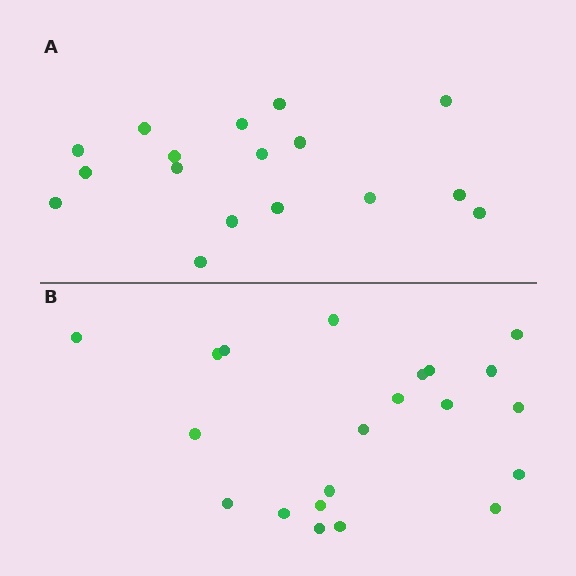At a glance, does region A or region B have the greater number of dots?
Region B (the bottom region) has more dots.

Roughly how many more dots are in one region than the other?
Region B has about 4 more dots than region A.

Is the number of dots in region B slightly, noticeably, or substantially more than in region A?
Region B has only slightly more — the two regions are fairly close. The ratio is roughly 1.2 to 1.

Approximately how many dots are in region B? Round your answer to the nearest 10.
About 20 dots. (The exact count is 21, which rounds to 20.)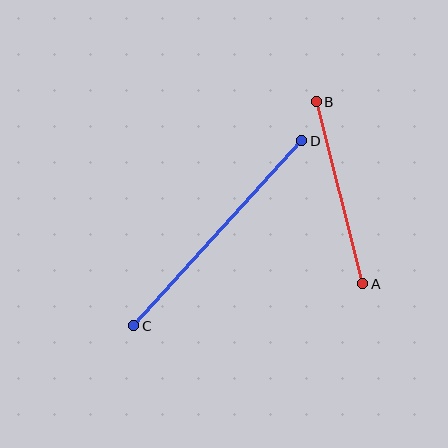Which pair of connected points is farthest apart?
Points C and D are farthest apart.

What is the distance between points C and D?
The distance is approximately 250 pixels.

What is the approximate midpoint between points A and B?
The midpoint is at approximately (339, 193) pixels.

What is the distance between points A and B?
The distance is approximately 188 pixels.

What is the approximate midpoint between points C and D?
The midpoint is at approximately (218, 233) pixels.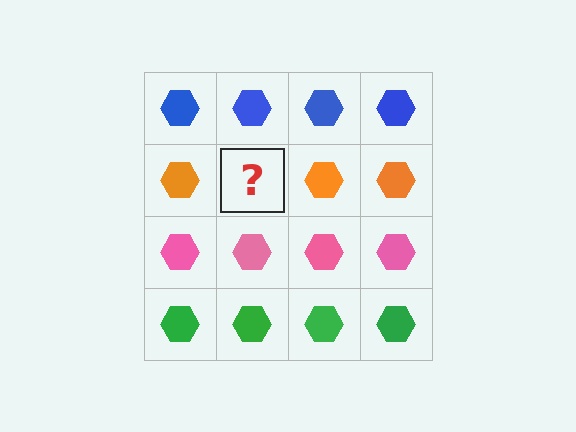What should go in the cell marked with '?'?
The missing cell should contain an orange hexagon.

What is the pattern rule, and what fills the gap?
The rule is that each row has a consistent color. The gap should be filled with an orange hexagon.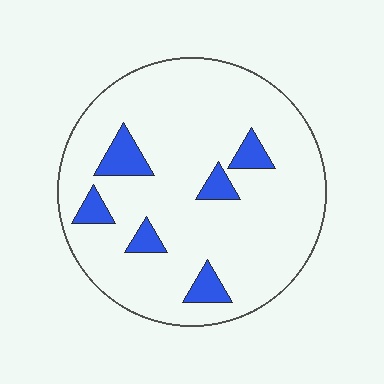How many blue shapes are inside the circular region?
6.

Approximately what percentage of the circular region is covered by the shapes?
Approximately 10%.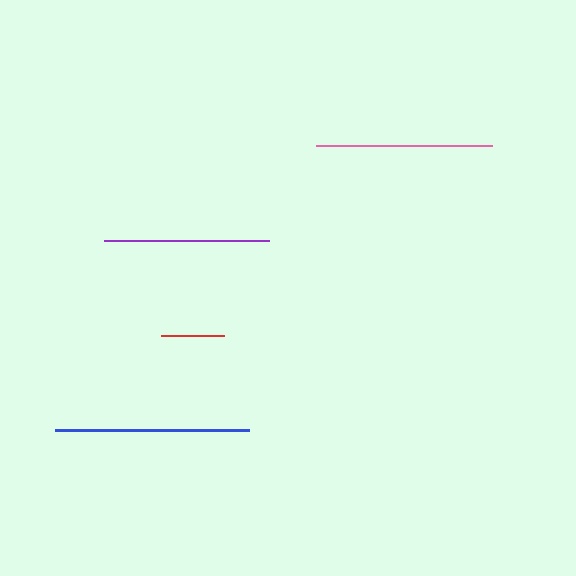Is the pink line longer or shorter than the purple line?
The pink line is longer than the purple line.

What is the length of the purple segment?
The purple segment is approximately 165 pixels long.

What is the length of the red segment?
The red segment is approximately 64 pixels long.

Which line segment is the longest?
The blue line is the longest at approximately 194 pixels.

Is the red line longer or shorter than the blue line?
The blue line is longer than the red line.